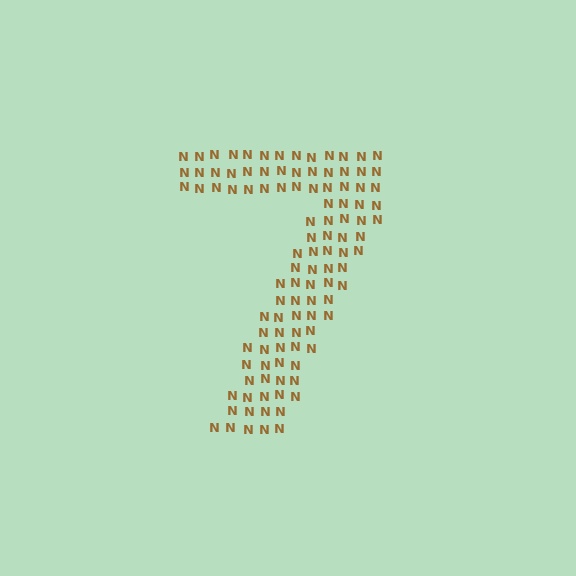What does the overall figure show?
The overall figure shows the digit 7.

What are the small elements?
The small elements are letter N's.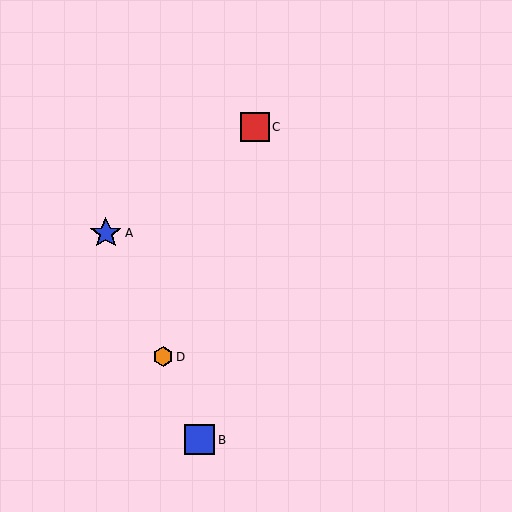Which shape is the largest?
The blue star (labeled A) is the largest.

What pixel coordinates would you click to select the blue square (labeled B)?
Click at (199, 440) to select the blue square B.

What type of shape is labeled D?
Shape D is an orange hexagon.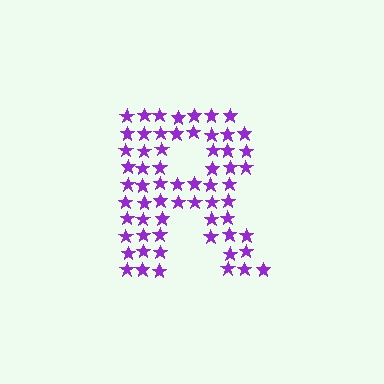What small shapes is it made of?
It is made of small stars.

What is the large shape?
The large shape is the letter R.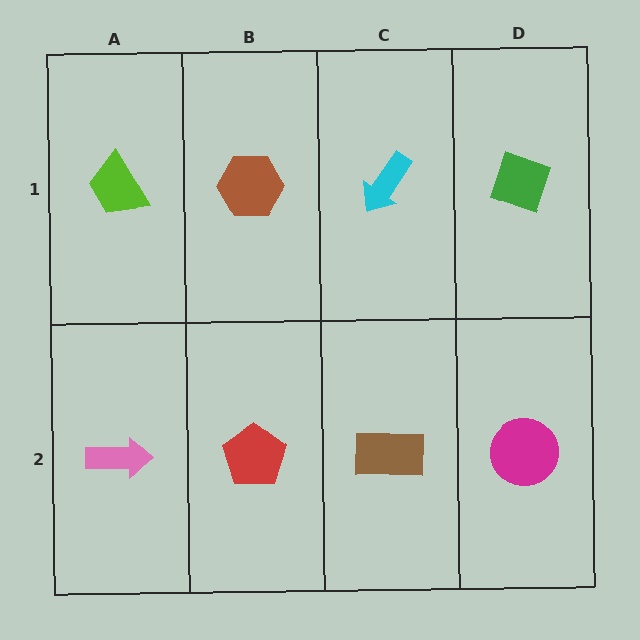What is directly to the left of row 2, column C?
A red pentagon.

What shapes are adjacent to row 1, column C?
A brown rectangle (row 2, column C), a brown hexagon (row 1, column B), a green diamond (row 1, column D).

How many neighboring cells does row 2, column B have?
3.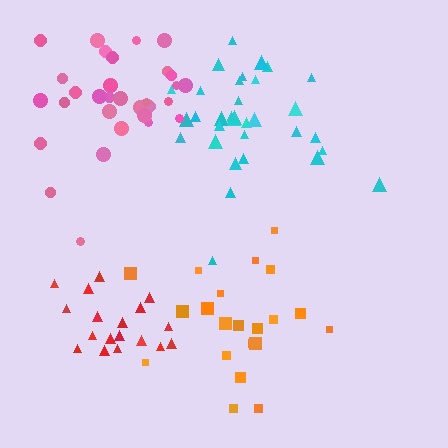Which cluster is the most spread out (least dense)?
Orange.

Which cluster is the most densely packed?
Red.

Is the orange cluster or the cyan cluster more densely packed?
Cyan.